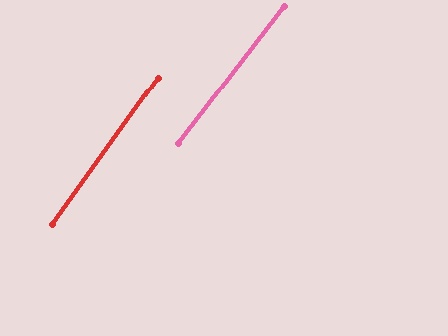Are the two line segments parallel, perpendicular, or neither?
Parallel — their directions differ by only 1.9°.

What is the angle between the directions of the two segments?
Approximately 2 degrees.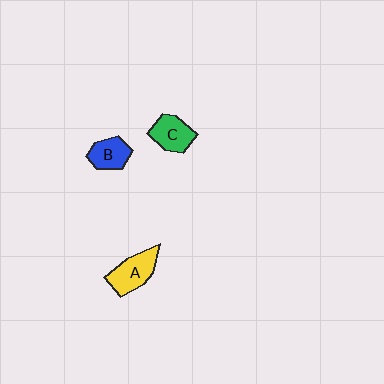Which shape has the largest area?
Shape A (yellow).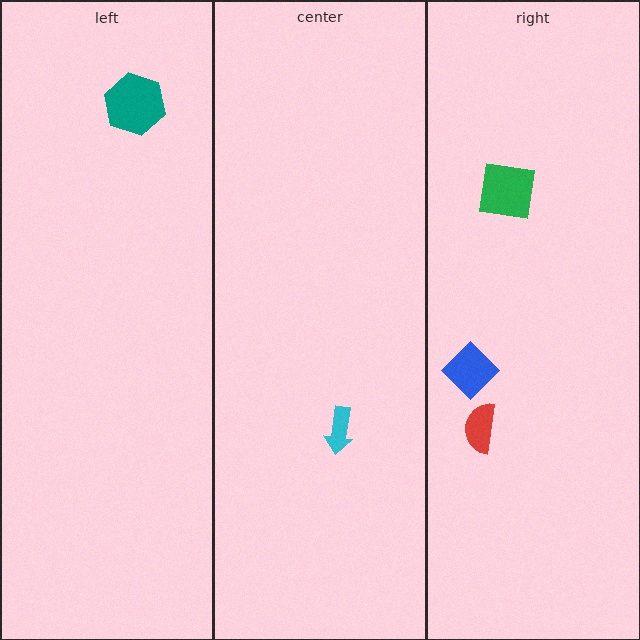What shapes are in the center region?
The cyan arrow.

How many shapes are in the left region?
1.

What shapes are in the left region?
The teal hexagon.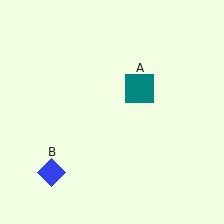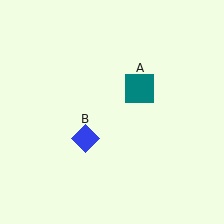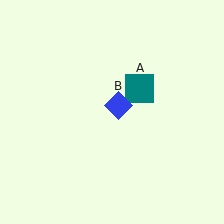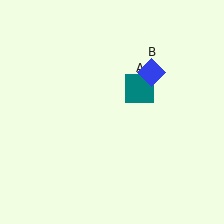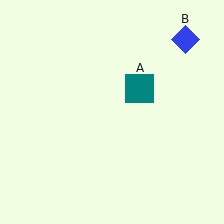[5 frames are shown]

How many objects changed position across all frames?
1 object changed position: blue diamond (object B).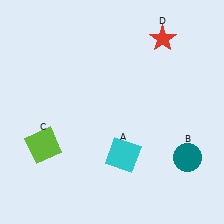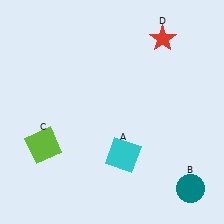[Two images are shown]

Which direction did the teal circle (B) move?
The teal circle (B) moved down.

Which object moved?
The teal circle (B) moved down.